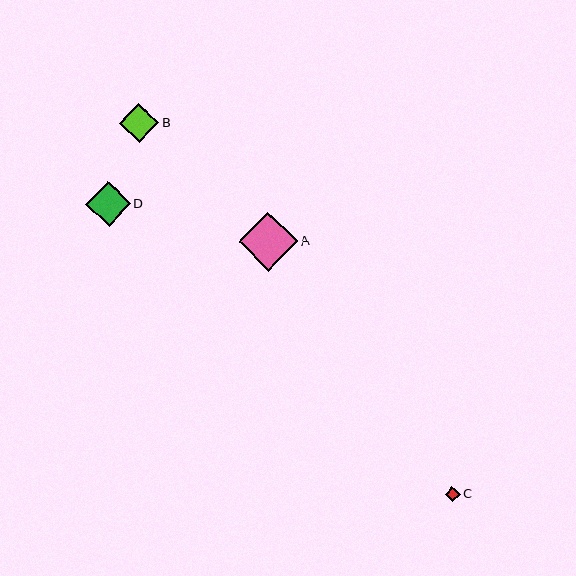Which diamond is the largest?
Diamond A is the largest with a size of approximately 59 pixels.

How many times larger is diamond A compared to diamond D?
Diamond A is approximately 1.3 times the size of diamond D.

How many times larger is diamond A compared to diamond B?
Diamond A is approximately 1.5 times the size of diamond B.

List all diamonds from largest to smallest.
From largest to smallest: A, D, B, C.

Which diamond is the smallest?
Diamond C is the smallest with a size of approximately 15 pixels.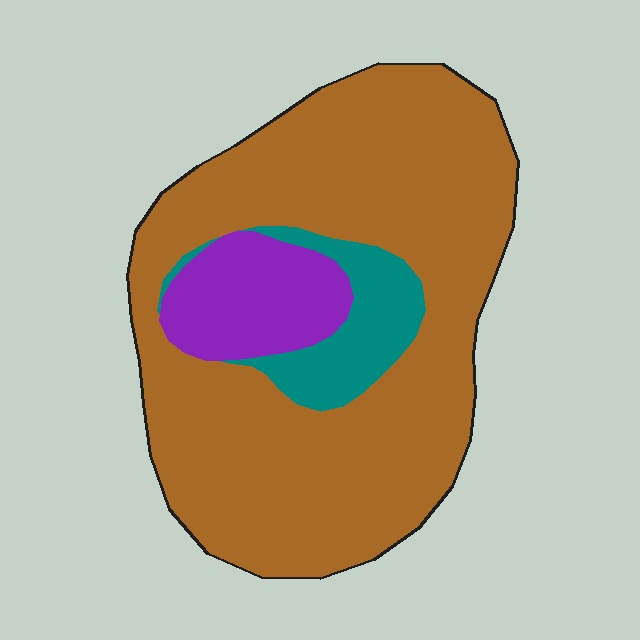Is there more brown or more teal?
Brown.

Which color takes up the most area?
Brown, at roughly 75%.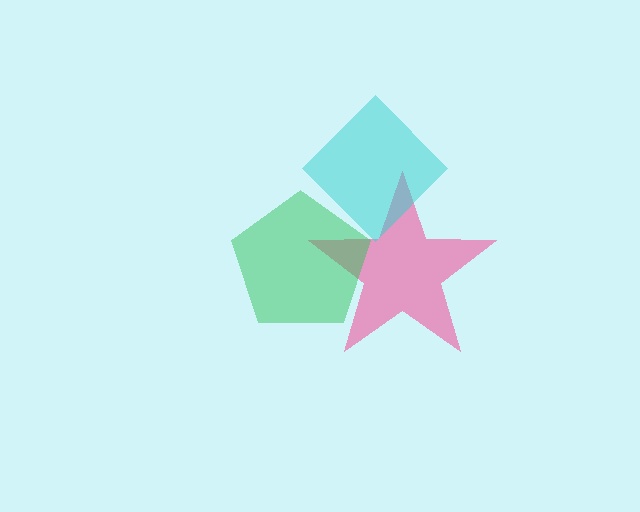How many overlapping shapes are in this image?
There are 3 overlapping shapes in the image.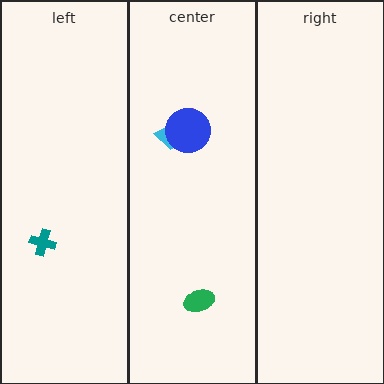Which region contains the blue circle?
The center region.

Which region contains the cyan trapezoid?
The center region.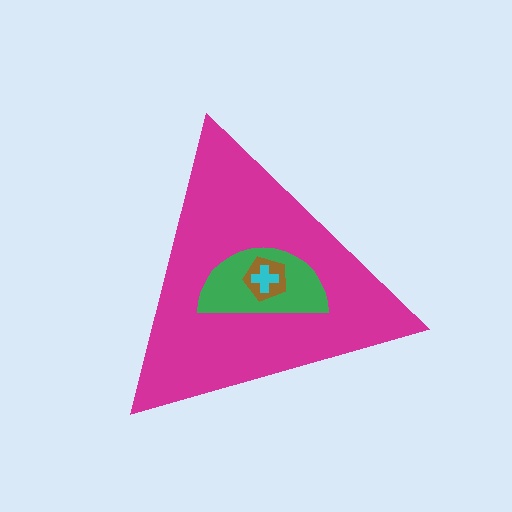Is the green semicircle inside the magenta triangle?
Yes.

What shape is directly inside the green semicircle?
The brown pentagon.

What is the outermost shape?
The magenta triangle.